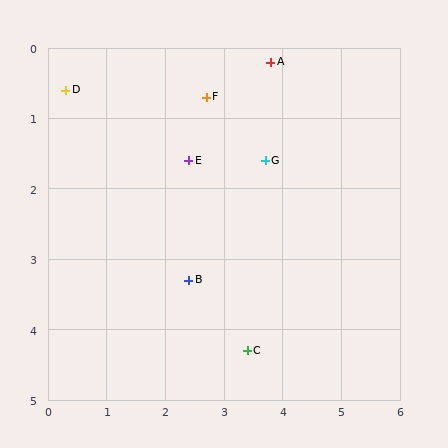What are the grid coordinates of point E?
Point E is at approximately (2.4, 1.6).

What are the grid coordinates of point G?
Point G is at approximately (3.7, 1.6).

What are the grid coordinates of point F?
Point F is at approximately (2.7, 0.7).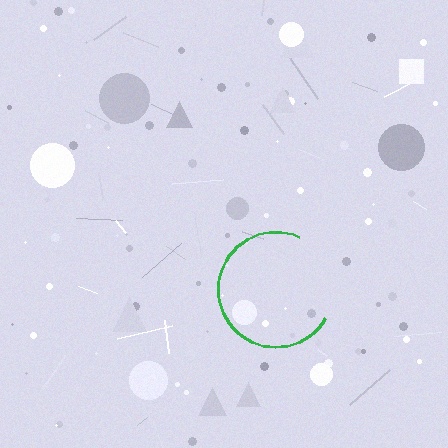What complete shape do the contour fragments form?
The contour fragments form a circle.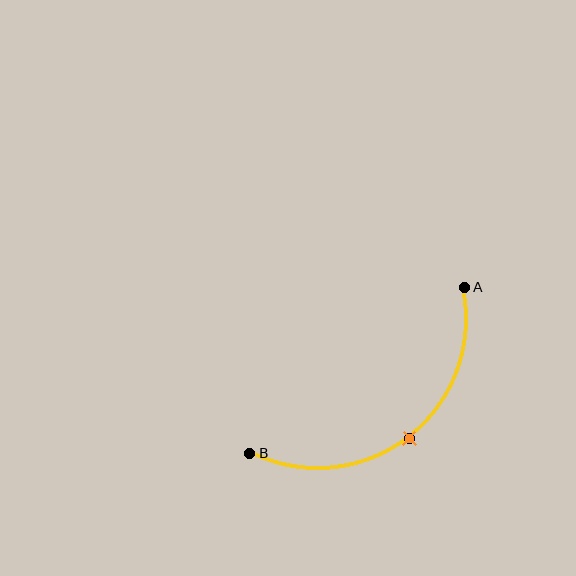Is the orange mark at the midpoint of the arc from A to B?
Yes. The orange mark lies on the arc at equal arc-length from both A and B — it is the arc midpoint.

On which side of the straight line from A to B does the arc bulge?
The arc bulges below and to the right of the straight line connecting A and B.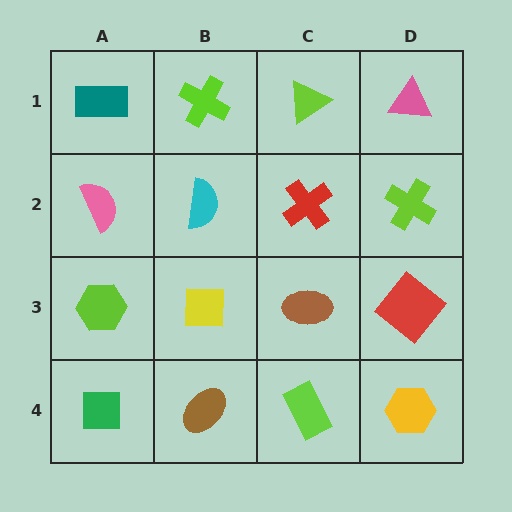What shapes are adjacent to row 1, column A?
A pink semicircle (row 2, column A), a lime cross (row 1, column B).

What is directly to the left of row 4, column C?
A brown ellipse.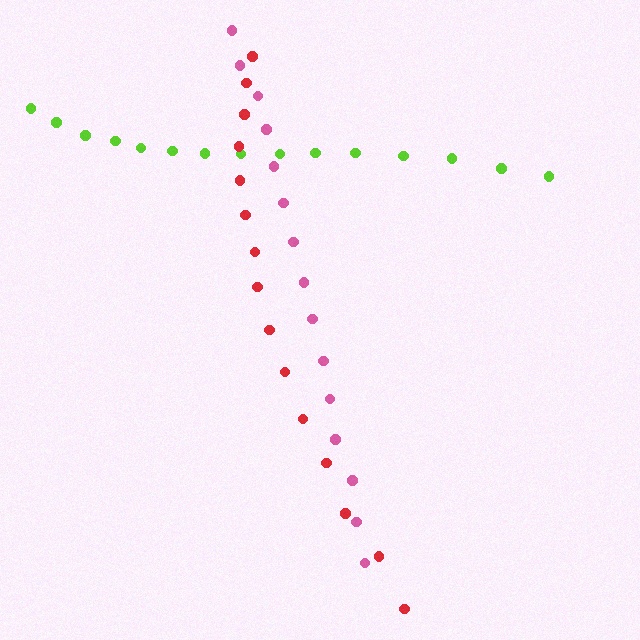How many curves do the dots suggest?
There are 3 distinct paths.